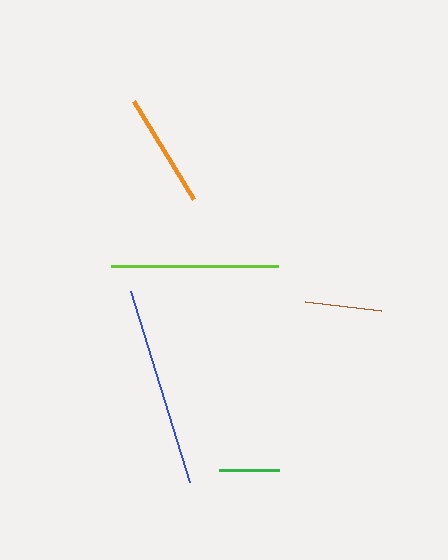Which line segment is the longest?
The blue line is the longest at approximately 201 pixels.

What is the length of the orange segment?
The orange segment is approximately 115 pixels long.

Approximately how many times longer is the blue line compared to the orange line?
The blue line is approximately 1.7 times the length of the orange line.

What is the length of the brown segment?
The brown segment is approximately 77 pixels long.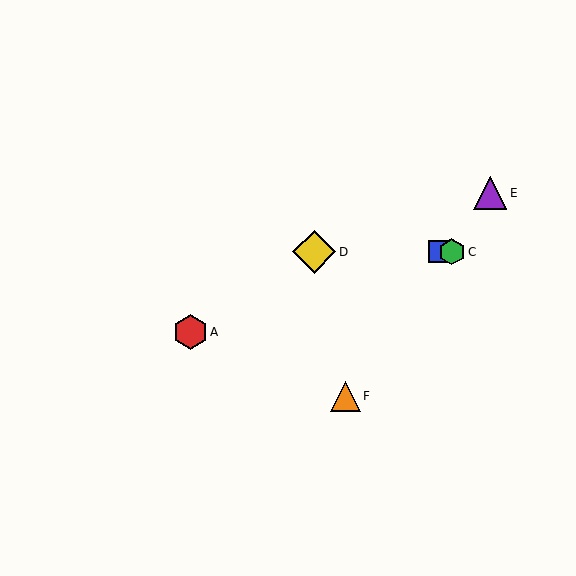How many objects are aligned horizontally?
3 objects (B, C, D) are aligned horizontally.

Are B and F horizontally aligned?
No, B is at y≈252 and F is at y≈396.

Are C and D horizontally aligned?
Yes, both are at y≈252.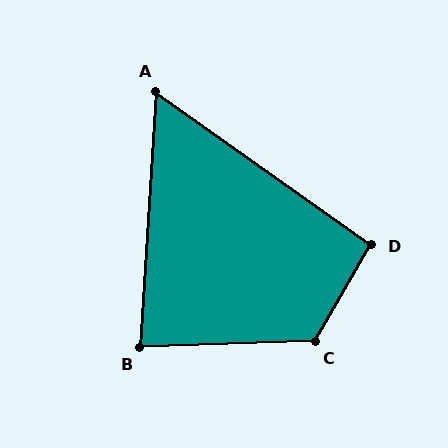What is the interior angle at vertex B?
Approximately 85 degrees (acute).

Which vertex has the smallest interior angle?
A, at approximately 58 degrees.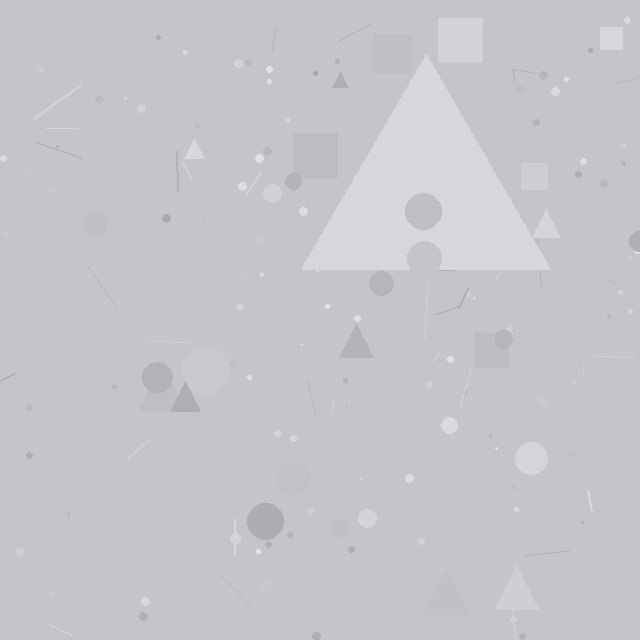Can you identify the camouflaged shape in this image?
The camouflaged shape is a triangle.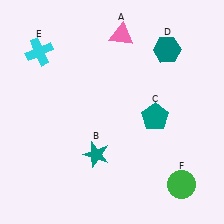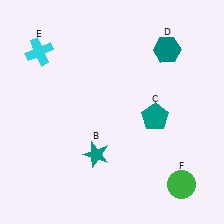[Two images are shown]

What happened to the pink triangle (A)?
The pink triangle (A) was removed in Image 2. It was in the top-right area of Image 1.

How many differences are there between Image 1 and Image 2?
There is 1 difference between the two images.